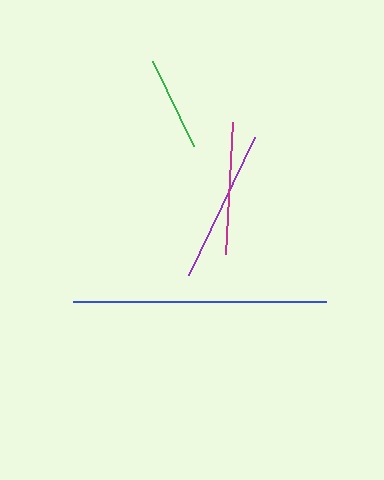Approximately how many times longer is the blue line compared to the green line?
The blue line is approximately 2.7 times the length of the green line.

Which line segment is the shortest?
The green line is the shortest at approximately 94 pixels.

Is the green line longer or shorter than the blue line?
The blue line is longer than the green line.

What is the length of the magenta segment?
The magenta segment is approximately 132 pixels long.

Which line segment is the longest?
The blue line is the longest at approximately 253 pixels.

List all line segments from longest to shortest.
From longest to shortest: blue, purple, magenta, green.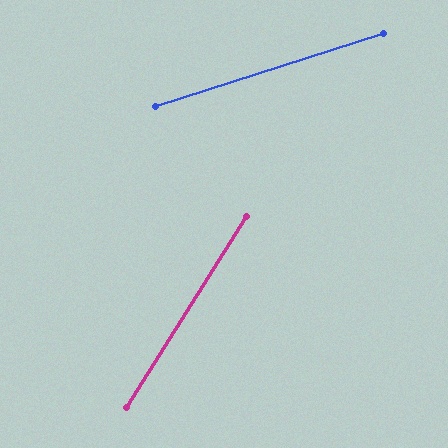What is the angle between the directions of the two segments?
Approximately 40 degrees.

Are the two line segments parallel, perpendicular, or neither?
Neither parallel nor perpendicular — they differ by about 40°.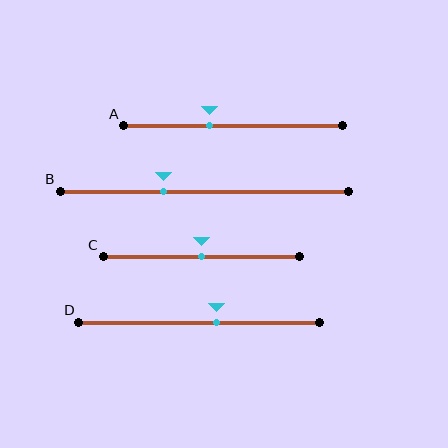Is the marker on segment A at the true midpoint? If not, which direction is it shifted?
No, the marker on segment A is shifted to the left by about 11% of the segment length.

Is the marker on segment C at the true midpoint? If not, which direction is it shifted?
Yes, the marker on segment C is at the true midpoint.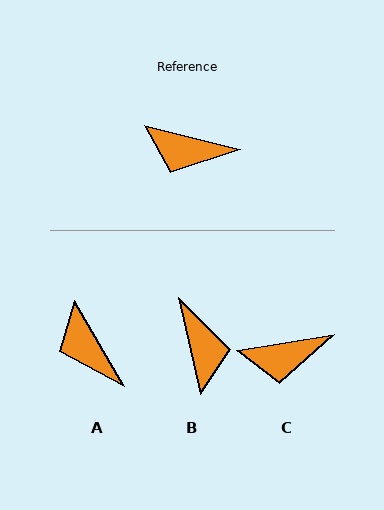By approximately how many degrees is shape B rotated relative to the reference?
Approximately 117 degrees counter-clockwise.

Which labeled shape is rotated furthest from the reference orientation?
B, about 117 degrees away.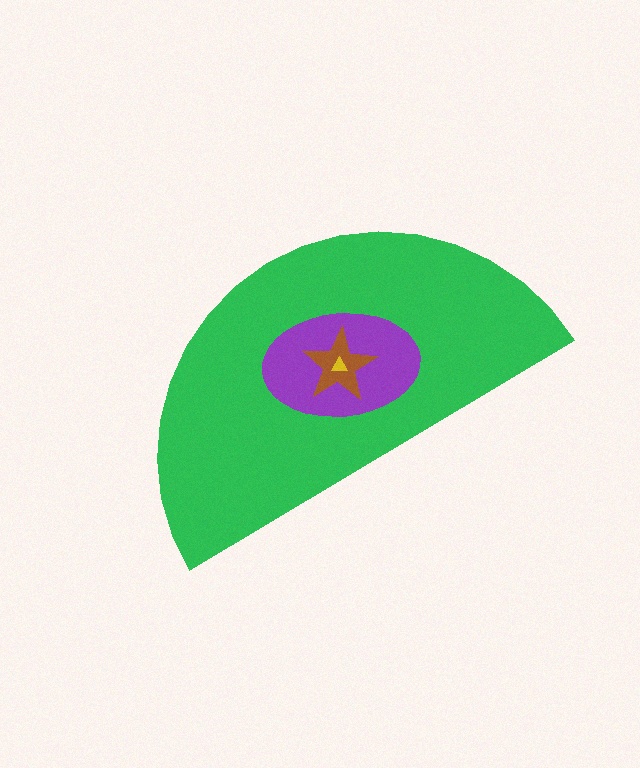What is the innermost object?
The yellow triangle.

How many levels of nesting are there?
4.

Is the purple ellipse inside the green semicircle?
Yes.